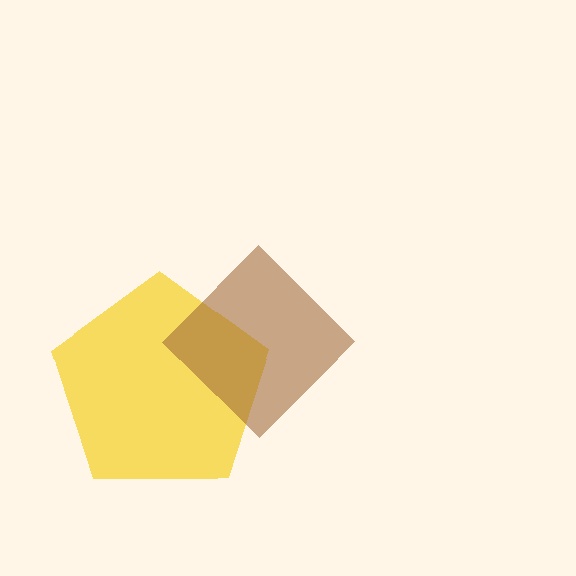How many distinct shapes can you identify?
There are 2 distinct shapes: a yellow pentagon, a brown diamond.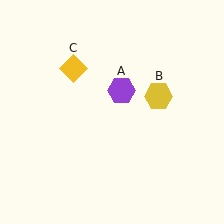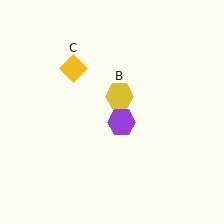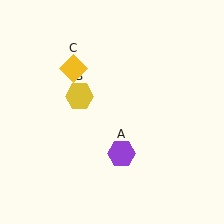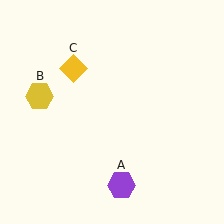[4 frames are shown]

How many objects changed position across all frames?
2 objects changed position: purple hexagon (object A), yellow hexagon (object B).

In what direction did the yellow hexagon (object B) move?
The yellow hexagon (object B) moved left.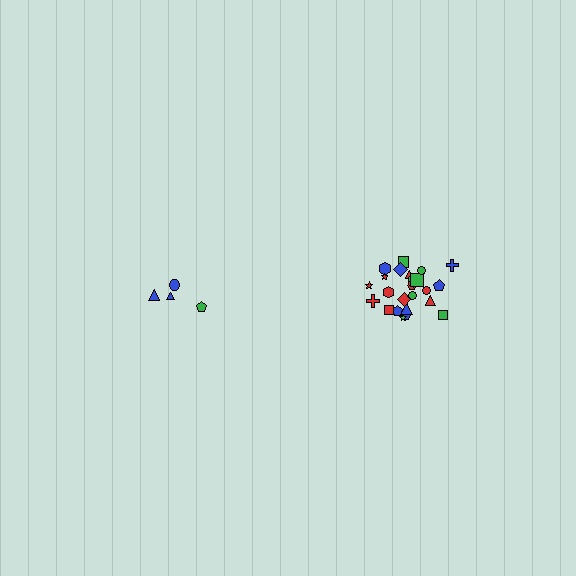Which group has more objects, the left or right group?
The right group.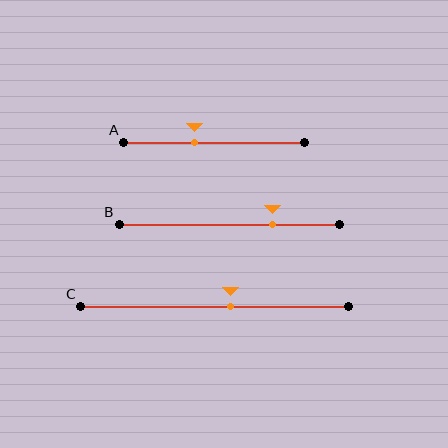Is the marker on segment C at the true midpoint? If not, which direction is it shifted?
No, the marker on segment C is shifted to the right by about 6% of the segment length.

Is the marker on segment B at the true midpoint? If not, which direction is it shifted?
No, the marker on segment B is shifted to the right by about 20% of the segment length.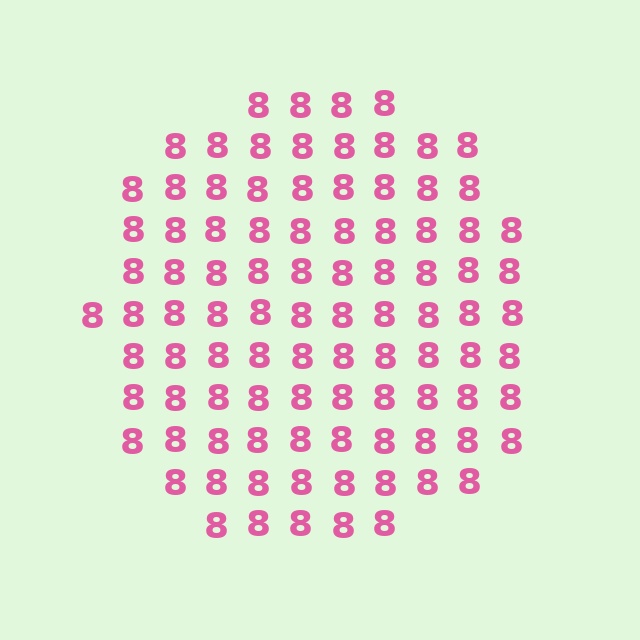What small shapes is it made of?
It is made of small digit 8's.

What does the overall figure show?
The overall figure shows a circle.